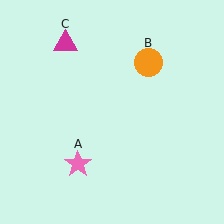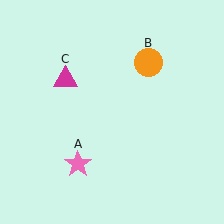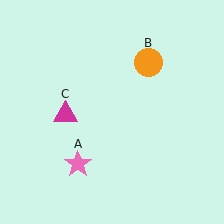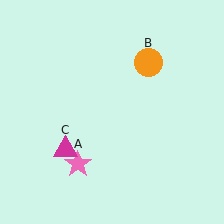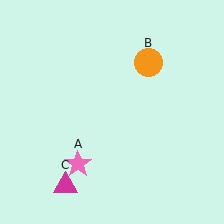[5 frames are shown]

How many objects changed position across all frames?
1 object changed position: magenta triangle (object C).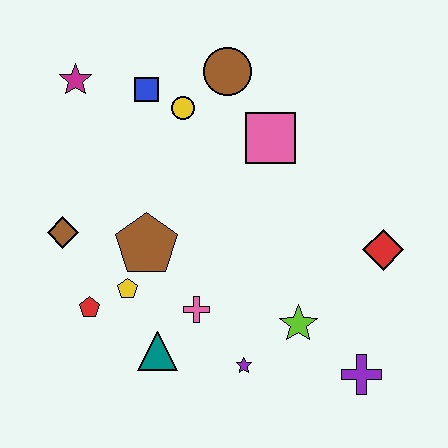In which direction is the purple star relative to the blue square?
The purple star is below the blue square.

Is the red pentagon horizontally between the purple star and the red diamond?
No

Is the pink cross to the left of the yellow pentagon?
No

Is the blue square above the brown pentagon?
Yes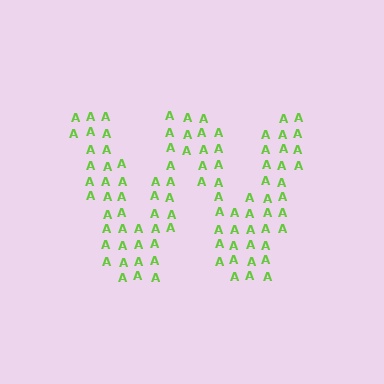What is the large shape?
The large shape is the letter W.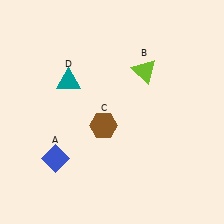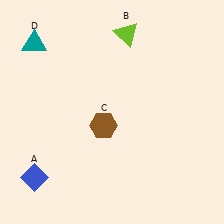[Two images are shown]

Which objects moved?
The objects that moved are: the blue diamond (A), the lime triangle (B), the teal triangle (D).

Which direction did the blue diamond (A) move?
The blue diamond (A) moved left.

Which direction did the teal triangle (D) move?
The teal triangle (D) moved up.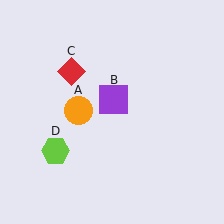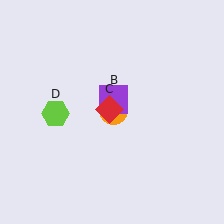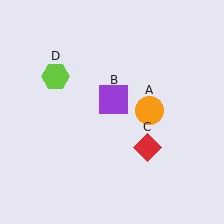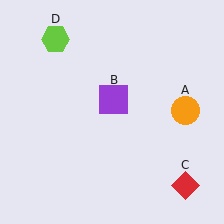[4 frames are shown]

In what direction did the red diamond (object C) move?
The red diamond (object C) moved down and to the right.